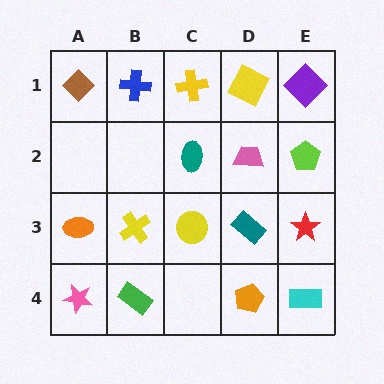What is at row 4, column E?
A cyan rectangle.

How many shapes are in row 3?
5 shapes.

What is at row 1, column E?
A purple diamond.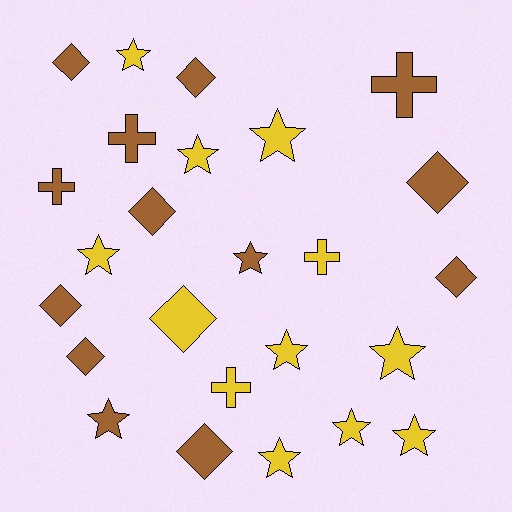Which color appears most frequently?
Brown, with 13 objects.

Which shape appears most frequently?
Star, with 11 objects.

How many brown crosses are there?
There are 3 brown crosses.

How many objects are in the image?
There are 25 objects.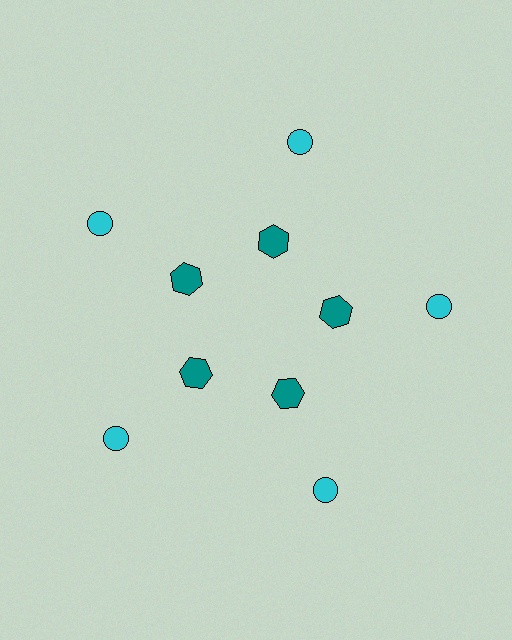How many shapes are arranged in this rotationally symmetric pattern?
There are 10 shapes, arranged in 5 groups of 2.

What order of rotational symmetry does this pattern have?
This pattern has 5-fold rotational symmetry.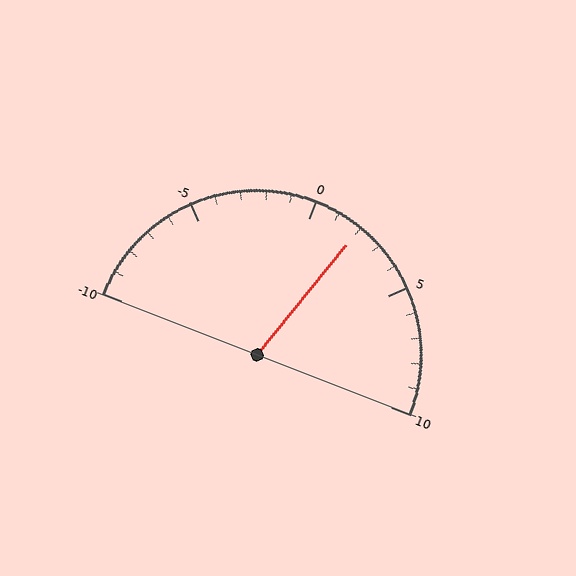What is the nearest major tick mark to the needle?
The nearest major tick mark is 0.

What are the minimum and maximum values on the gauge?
The gauge ranges from -10 to 10.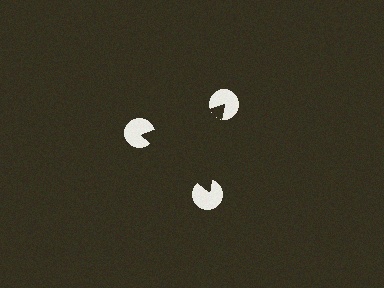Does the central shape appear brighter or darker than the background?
It typically appears slightly darker than the background, even though no actual brightness change is drawn.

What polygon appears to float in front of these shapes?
An illusory triangle — its edges are inferred from the aligned wedge cuts in the pac-man discs, not physically drawn.